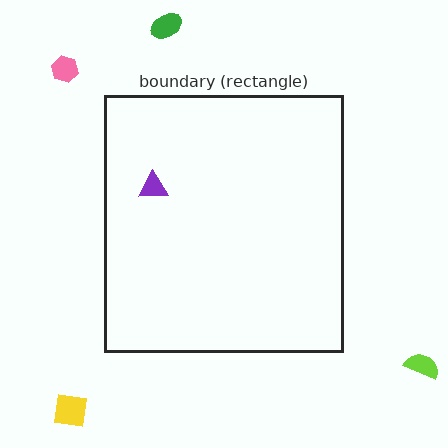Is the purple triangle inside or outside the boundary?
Inside.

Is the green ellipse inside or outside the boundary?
Outside.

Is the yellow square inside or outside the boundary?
Outside.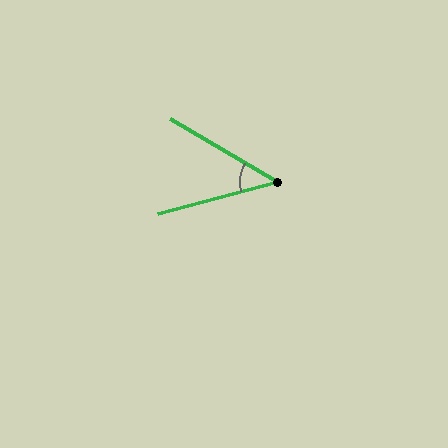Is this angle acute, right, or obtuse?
It is acute.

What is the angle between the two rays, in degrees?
Approximately 46 degrees.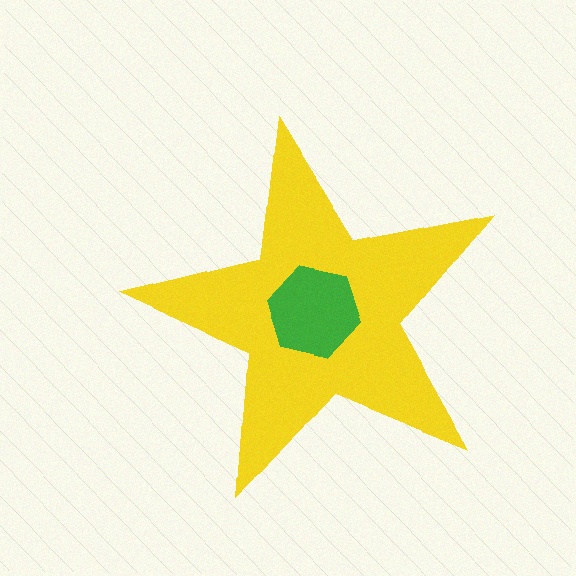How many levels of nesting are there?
2.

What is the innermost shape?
The green hexagon.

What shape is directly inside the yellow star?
The green hexagon.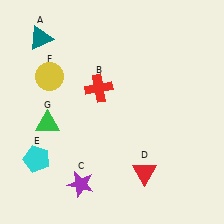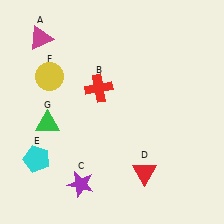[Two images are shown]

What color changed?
The triangle (A) changed from teal in Image 1 to magenta in Image 2.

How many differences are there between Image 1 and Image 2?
There is 1 difference between the two images.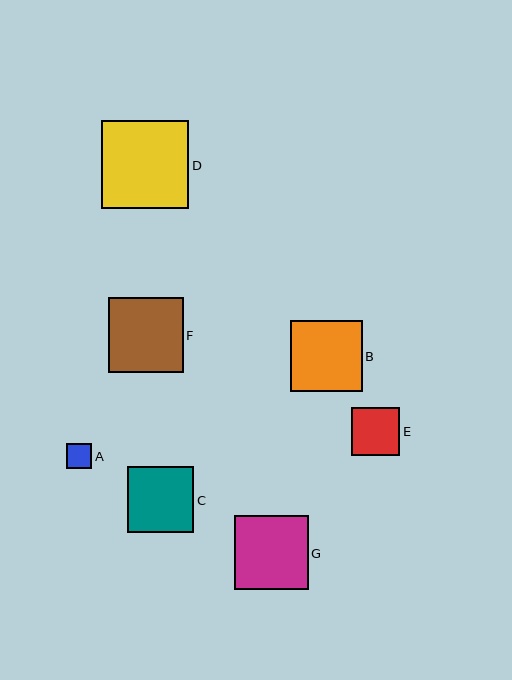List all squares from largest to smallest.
From largest to smallest: D, F, G, B, C, E, A.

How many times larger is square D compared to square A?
Square D is approximately 3.5 times the size of square A.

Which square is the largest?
Square D is the largest with a size of approximately 88 pixels.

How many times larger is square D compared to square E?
Square D is approximately 1.8 times the size of square E.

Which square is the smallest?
Square A is the smallest with a size of approximately 25 pixels.